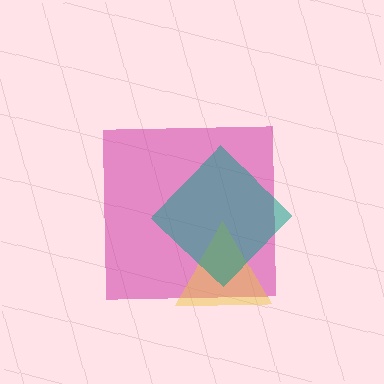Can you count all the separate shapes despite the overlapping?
Yes, there are 3 separate shapes.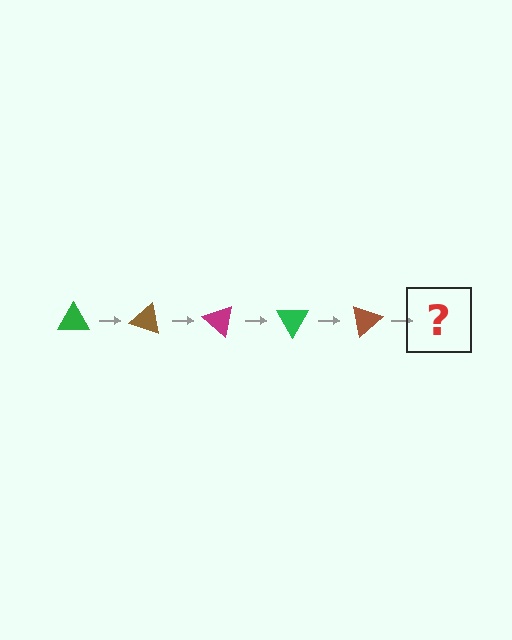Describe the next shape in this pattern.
It should be a magenta triangle, rotated 100 degrees from the start.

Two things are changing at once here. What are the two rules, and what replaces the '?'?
The two rules are that it rotates 20 degrees each step and the color cycles through green, brown, and magenta. The '?' should be a magenta triangle, rotated 100 degrees from the start.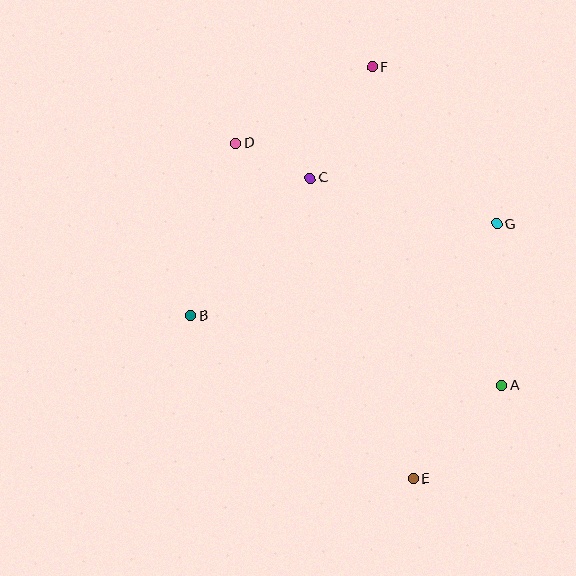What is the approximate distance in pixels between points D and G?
The distance between D and G is approximately 273 pixels.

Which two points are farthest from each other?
Points E and F are farthest from each other.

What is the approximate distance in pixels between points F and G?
The distance between F and G is approximately 200 pixels.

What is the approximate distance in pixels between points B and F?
The distance between B and F is approximately 308 pixels.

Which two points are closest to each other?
Points C and D are closest to each other.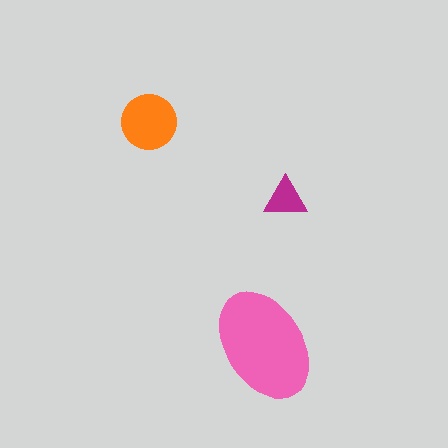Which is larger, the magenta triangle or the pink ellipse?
The pink ellipse.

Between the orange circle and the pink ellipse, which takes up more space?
The pink ellipse.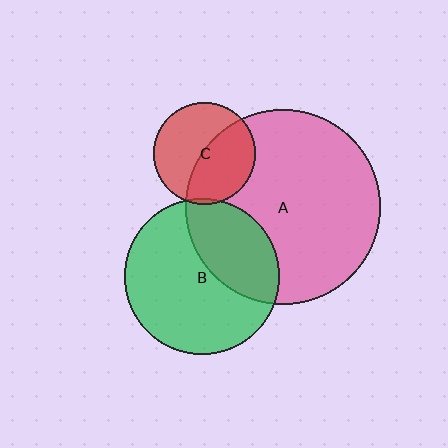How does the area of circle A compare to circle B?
Approximately 1.6 times.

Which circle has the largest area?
Circle A (pink).